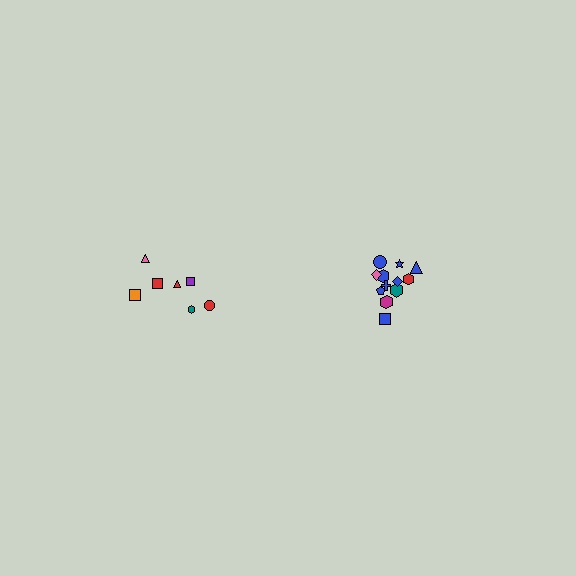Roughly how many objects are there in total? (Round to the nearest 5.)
Roughly 20 objects in total.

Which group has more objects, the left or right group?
The right group.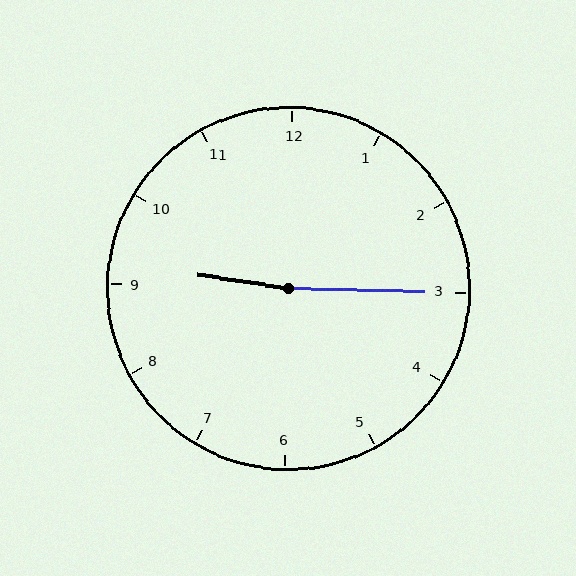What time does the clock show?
9:15.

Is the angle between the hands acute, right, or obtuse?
It is obtuse.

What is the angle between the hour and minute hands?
Approximately 172 degrees.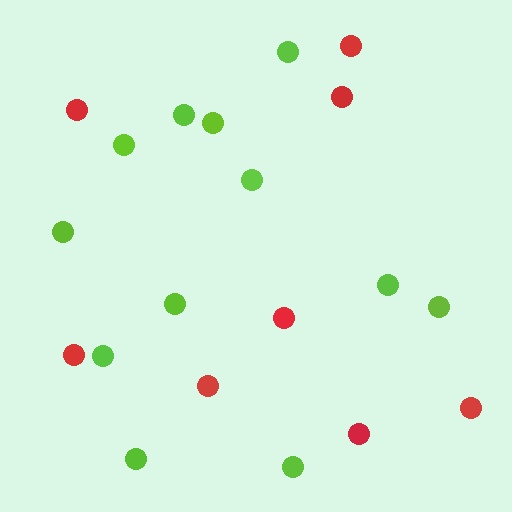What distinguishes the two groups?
There are 2 groups: one group of lime circles (12) and one group of red circles (8).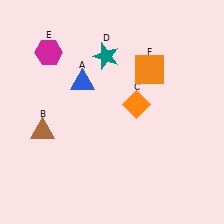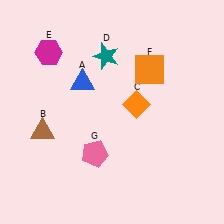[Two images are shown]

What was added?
A pink pentagon (G) was added in Image 2.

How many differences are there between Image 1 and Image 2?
There is 1 difference between the two images.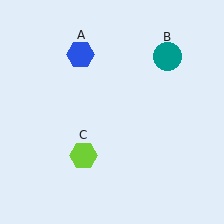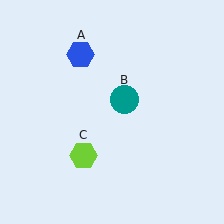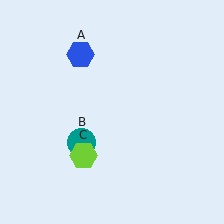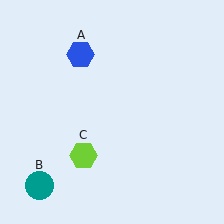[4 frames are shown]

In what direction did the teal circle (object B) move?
The teal circle (object B) moved down and to the left.